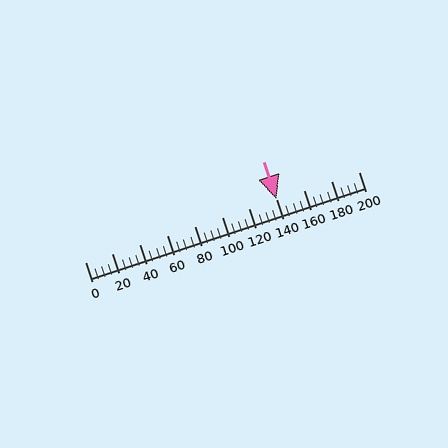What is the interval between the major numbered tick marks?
The major tick marks are spaced 20 units apart.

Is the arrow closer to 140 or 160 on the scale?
The arrow is closer to 140.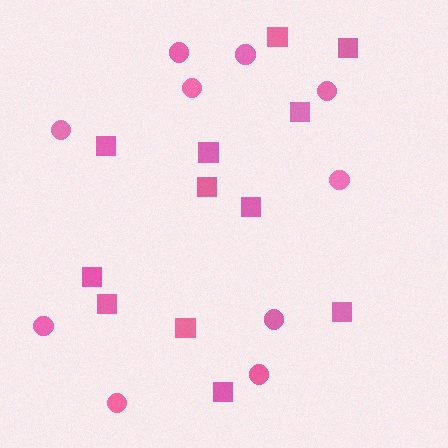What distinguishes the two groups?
There are 2 groups: one group of squares (12) and one group of circles (10).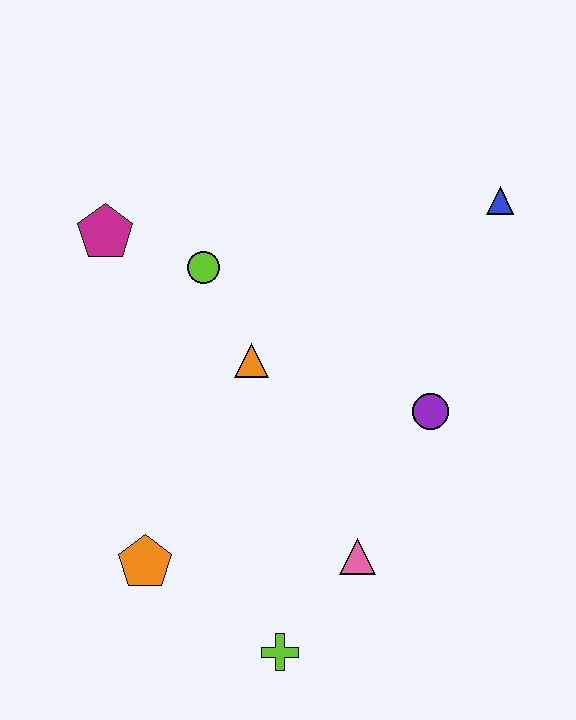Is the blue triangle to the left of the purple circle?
No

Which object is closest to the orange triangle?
The lime circle is closest to the orange triangle.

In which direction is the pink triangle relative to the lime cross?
The pink triangle is above the lime cross.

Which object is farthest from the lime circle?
The lime cross is farthest from the lime circle.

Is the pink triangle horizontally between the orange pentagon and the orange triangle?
No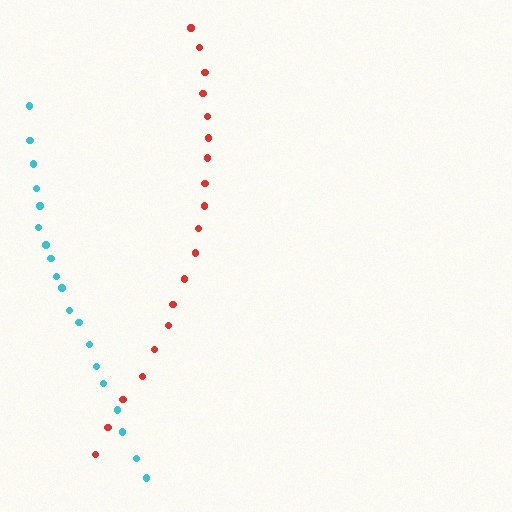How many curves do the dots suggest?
There are 2 distinct paths.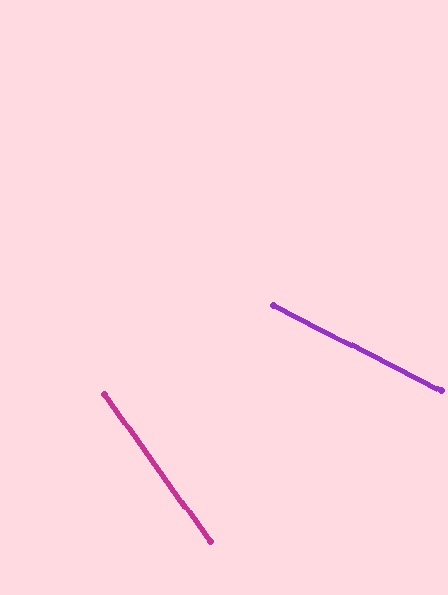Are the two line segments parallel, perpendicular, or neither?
Neither parallel nor perpendicular — they differ by about 28°.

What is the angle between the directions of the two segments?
Approximately 28 degrees.